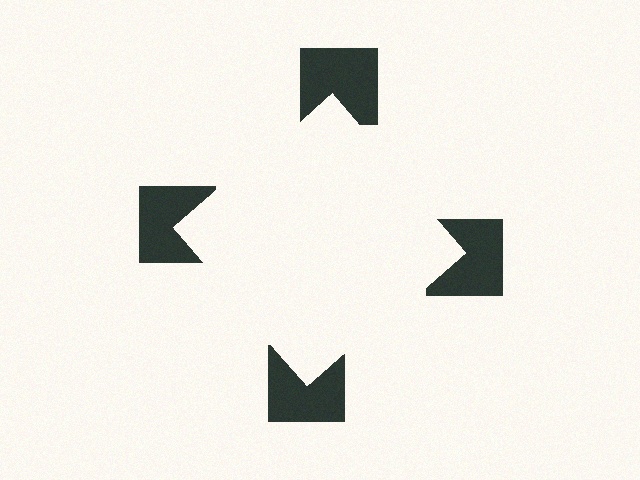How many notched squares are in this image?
There are 4 — one at each vertex of the illusory square.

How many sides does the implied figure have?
4 sides.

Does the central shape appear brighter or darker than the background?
It typically appears slightly brighter than the background, even though no actual brightness change is drawn.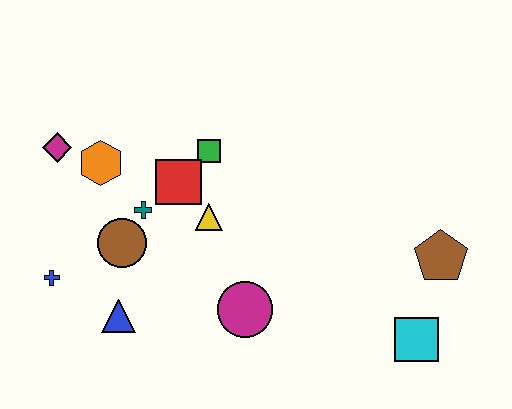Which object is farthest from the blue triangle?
The brown pentagon is farthest from the blue triangle.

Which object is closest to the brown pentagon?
The cyan square is closest to the brown pentagon.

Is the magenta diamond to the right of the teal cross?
No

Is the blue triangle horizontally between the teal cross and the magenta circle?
No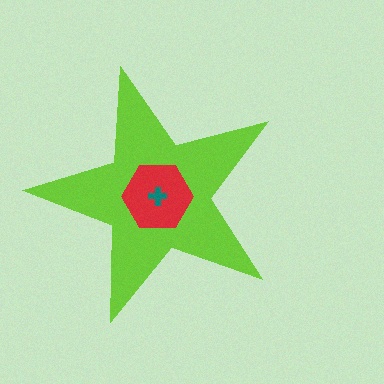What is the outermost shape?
The lime star.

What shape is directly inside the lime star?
The red hexagon.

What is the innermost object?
The teal cross.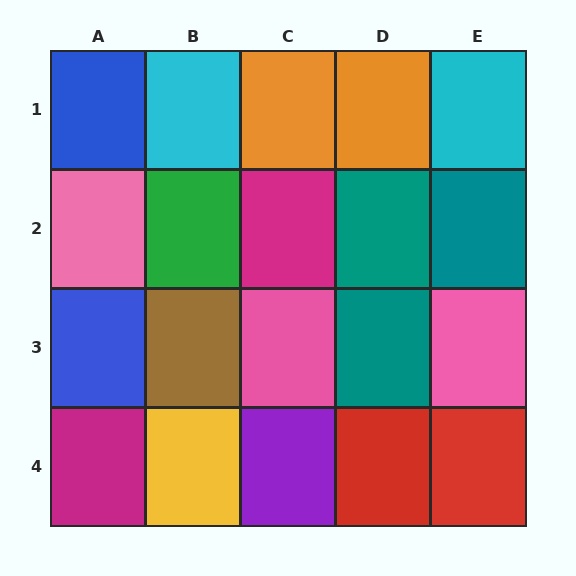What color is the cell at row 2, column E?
Teal.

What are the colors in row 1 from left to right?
Blue, cyan, orange, orange, cyan.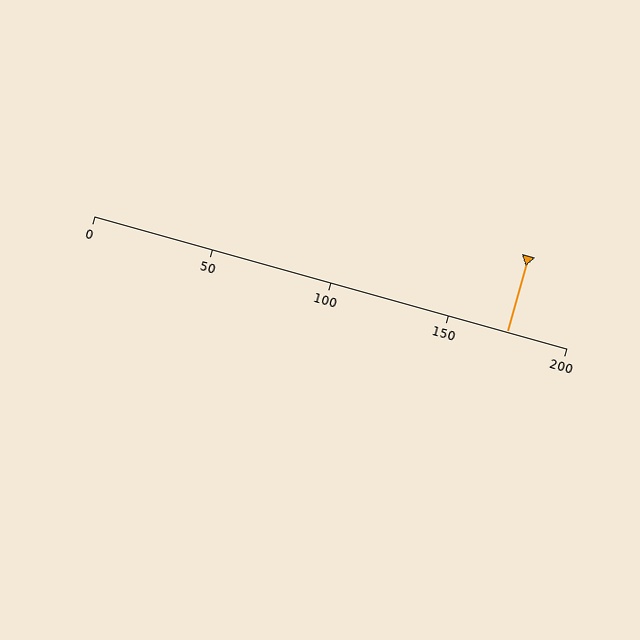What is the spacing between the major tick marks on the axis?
The major ticks are spaced 50 apart.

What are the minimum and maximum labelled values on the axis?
The axis runs from 0 to 200.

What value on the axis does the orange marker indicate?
The marker indicates approximately 175.